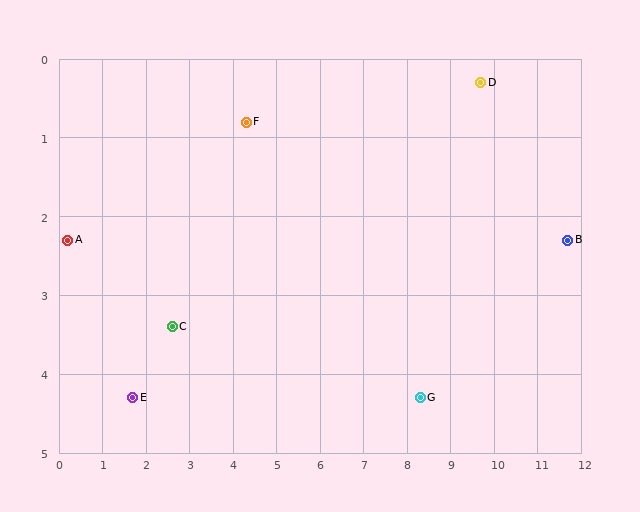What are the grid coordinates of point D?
Point D is at approximately (9.7, 0.3).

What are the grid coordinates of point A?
Point A is at approximately (0.2, 2.3).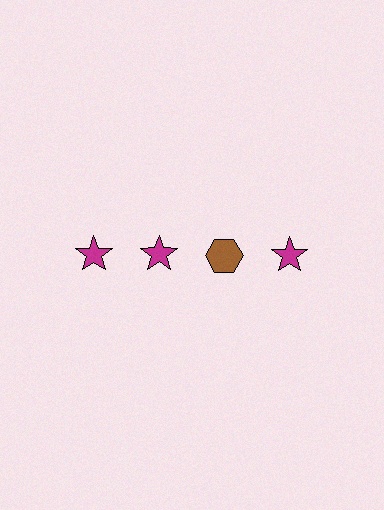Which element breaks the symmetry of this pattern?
The brown hexagon in the top row, center column breaks the symmetry. All other shapes are magenta stars.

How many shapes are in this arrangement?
There are 4 shapes arranged in a grid pattern.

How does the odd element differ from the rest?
It differs in both color (brown instead of magenta) and shape (hexagon instead of star).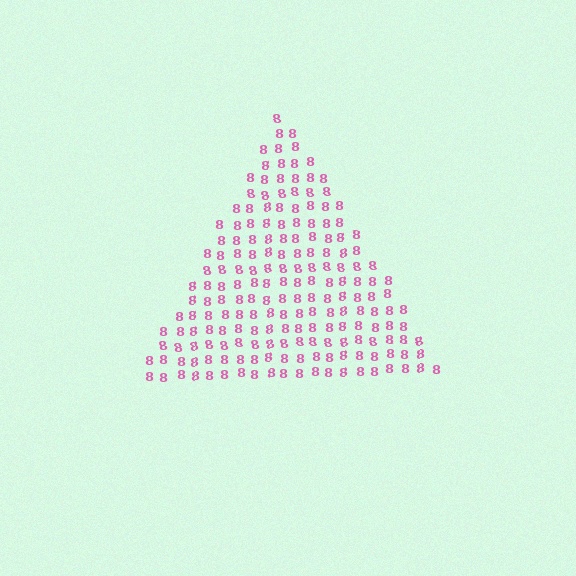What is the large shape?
The large shape is a triangle.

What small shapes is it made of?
It is made of small digit 8's.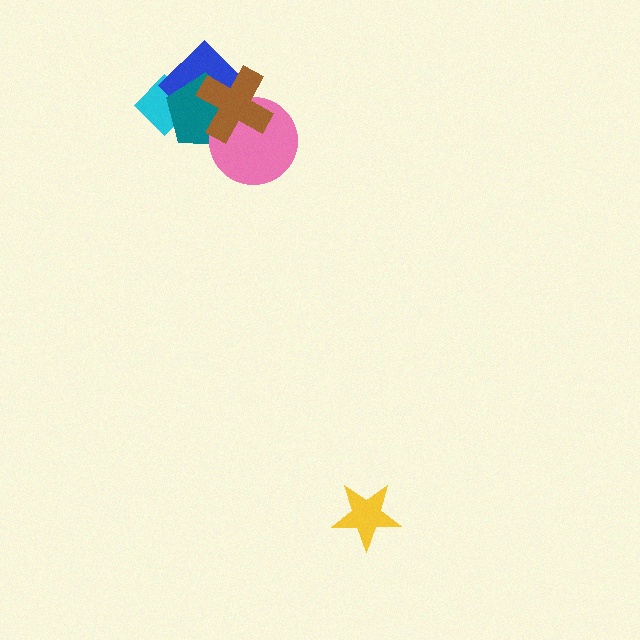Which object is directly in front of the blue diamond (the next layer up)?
The teal pentagon is directly in front of the blue diamond.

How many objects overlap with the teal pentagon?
4 objects overlap with the teal pentagon.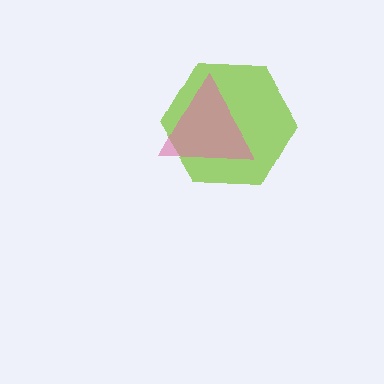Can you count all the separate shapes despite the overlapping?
Yes, there are 2 separate shapes.